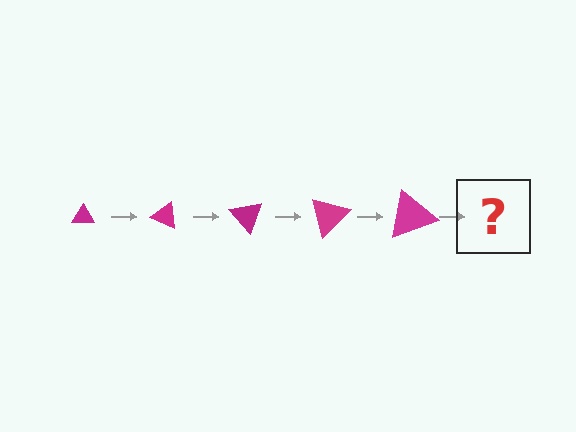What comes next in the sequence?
The next element should be a triangle, larger than the previous one and rotated 125 degrees from the start.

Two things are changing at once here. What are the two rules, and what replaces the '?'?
The two rules are that the triangle grows larger each step and it rotates 25 degrees each step. The '?' should be a triangle, larger than the previous one and rotated 125 degrees from the start.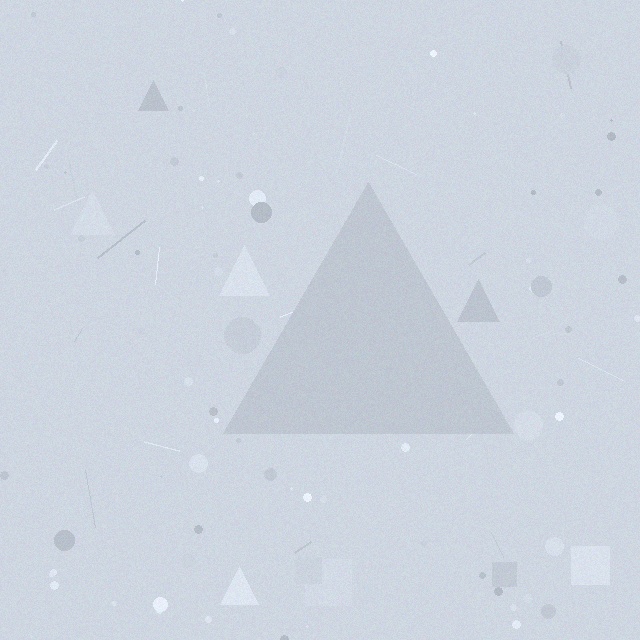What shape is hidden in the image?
A triangle is hidden in the image.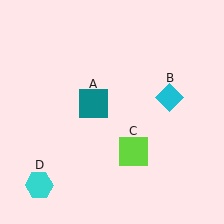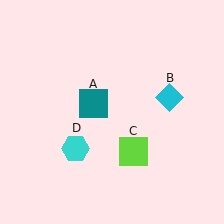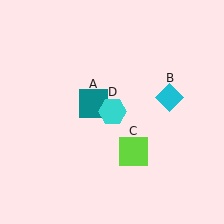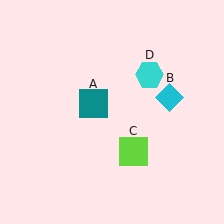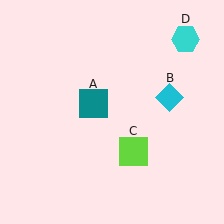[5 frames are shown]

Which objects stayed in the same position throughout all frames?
Teal square (object A) and cyan diamond (object B) and lime square (object C) remained stationary.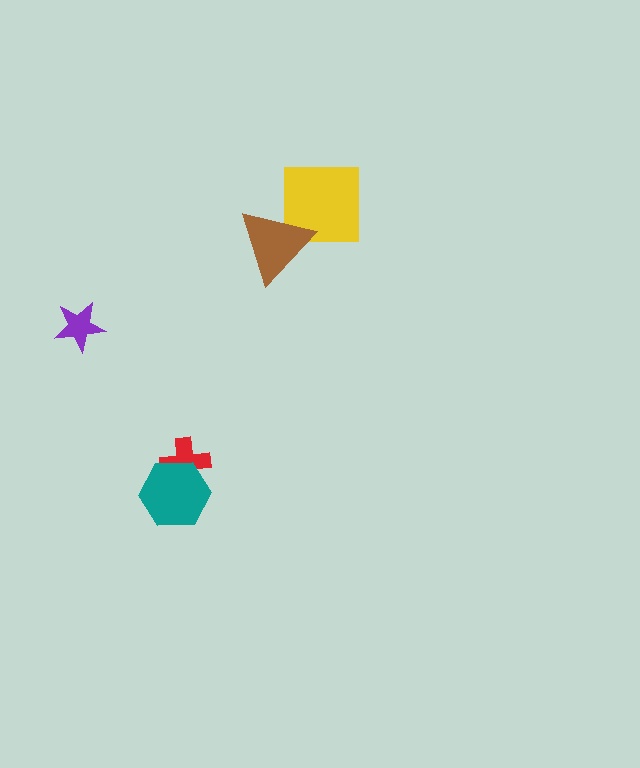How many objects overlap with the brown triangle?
1 object overlaps with the brown triangle.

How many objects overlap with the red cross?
1 object overlaps with the red cross.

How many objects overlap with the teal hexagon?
1 object overlaps with the teal hexagon.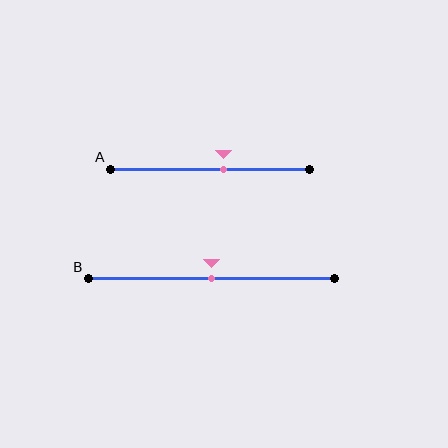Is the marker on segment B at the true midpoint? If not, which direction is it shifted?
Yes, the marker on segment B is at the true midpoint.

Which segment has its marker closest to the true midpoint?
Segment B has its marker closest to the true midpoint.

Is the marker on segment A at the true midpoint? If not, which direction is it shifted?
No, the marker on segment A is shifted to the right by about 7% of the segment length.